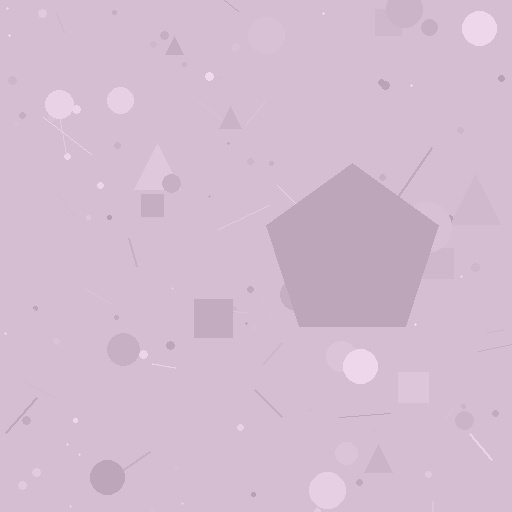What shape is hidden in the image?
A pentagon is hidden in the image.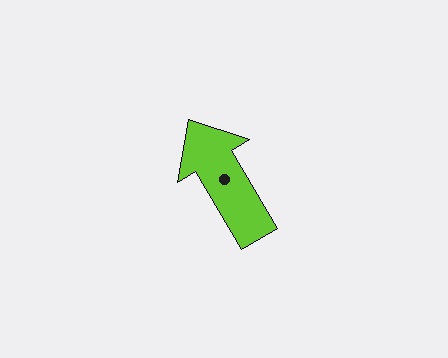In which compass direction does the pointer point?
Northwest.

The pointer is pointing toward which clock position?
Roughly 11 o'clock.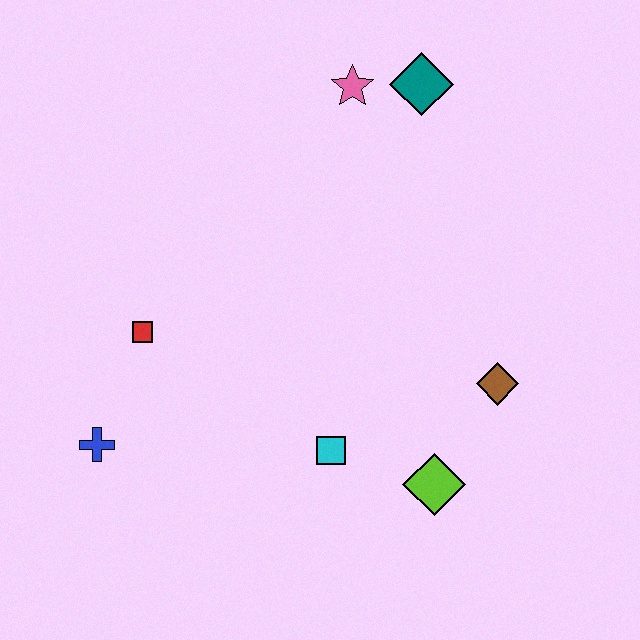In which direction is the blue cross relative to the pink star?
The blue cross is below the pink star.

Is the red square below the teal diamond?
Yes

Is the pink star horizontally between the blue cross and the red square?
No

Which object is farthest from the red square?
The teal diamond is farthest from the red square.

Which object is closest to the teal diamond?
The pink star is closest to the teal diamond.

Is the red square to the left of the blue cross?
No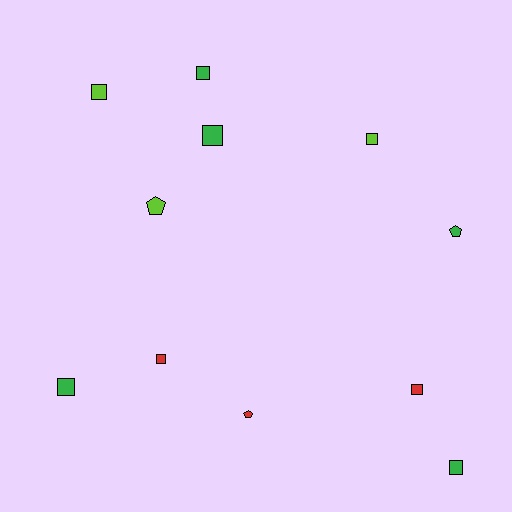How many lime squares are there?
There are 2 lime squares.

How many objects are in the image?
There are 11 objects.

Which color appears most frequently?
Green, with 5 objects.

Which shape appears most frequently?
Square, with 8 objects.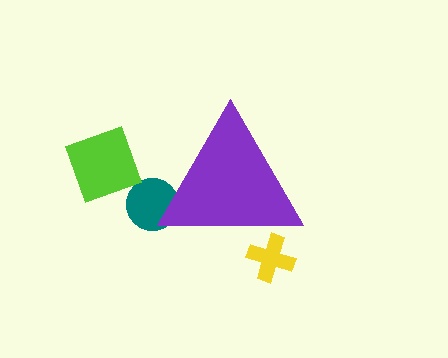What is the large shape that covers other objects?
A purple triangle.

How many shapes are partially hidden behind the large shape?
2 shapes are partially hidden.